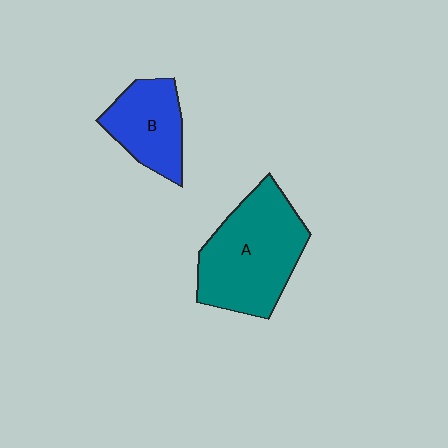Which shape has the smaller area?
Shape B (blue).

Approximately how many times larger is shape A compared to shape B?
Approximately 1.7 times.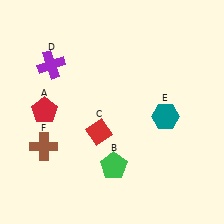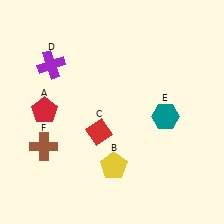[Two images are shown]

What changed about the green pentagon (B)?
In Image 1, B is green. In Image 2, it changed to yellow.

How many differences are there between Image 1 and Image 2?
There is 1 difference between the two images.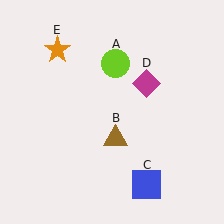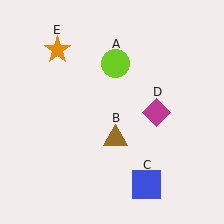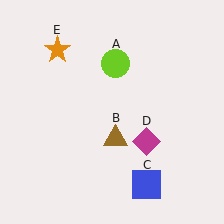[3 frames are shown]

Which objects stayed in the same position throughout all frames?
Lime circle (object A) and brown triangle (object B) and blue square (object C) and orange star (object E) remained stationary.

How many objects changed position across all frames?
1 object changed position: magenta diamond (object D).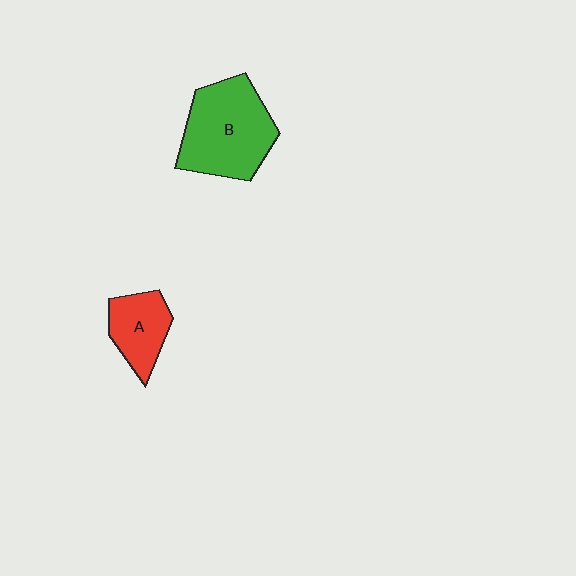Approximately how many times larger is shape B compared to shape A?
Approximately 1.9 times.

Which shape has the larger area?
Shape B (green).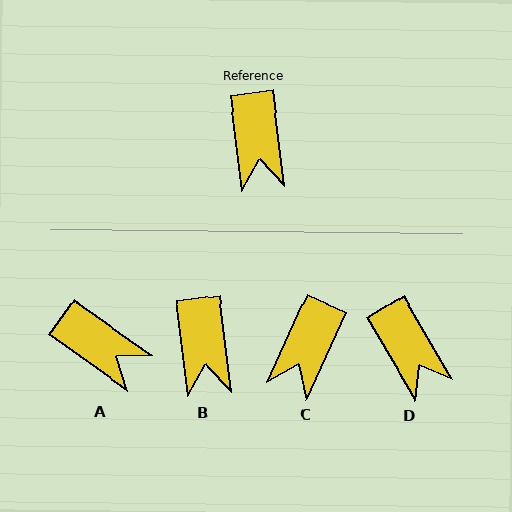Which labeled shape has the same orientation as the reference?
B.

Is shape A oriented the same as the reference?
No, it is off by about 48 degrees.